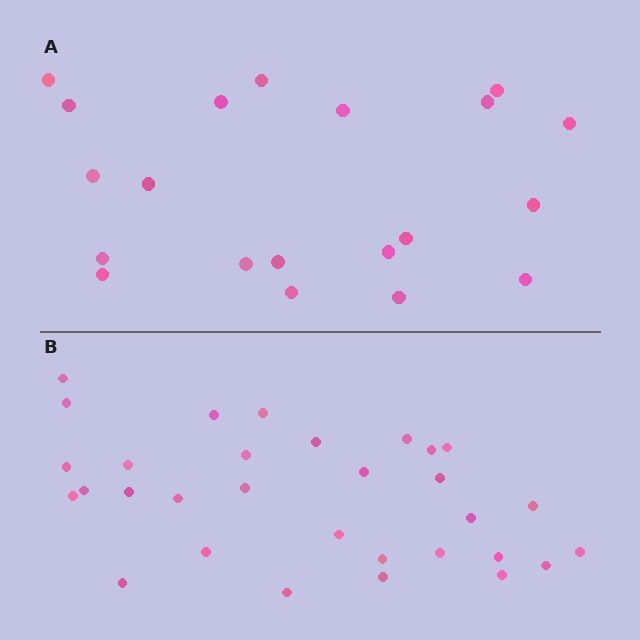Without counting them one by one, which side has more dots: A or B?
Region B (the bottom region) has more dots.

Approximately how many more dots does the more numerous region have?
Region B has roughly 12 or so more dots than region A.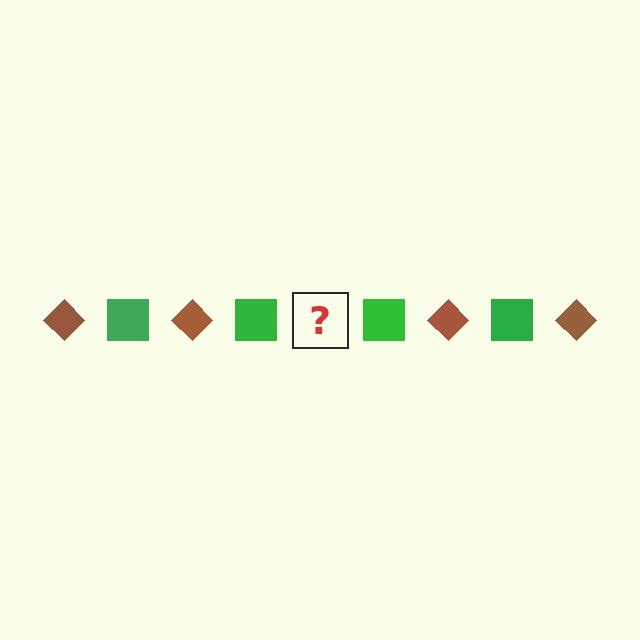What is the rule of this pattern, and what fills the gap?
The rule is that the pattern alternates between brown diamond and green square. The gap should be filled with a brown diamond.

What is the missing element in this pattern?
The missing element is a brown diamond.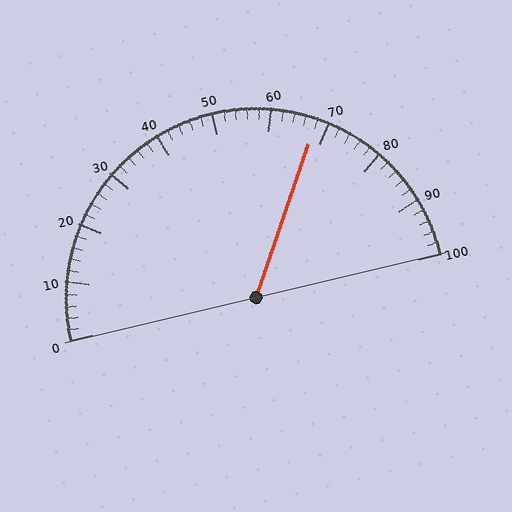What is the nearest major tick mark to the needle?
The nearest major tick mark is 70.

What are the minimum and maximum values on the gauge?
The gauge ranges from 0 to 100.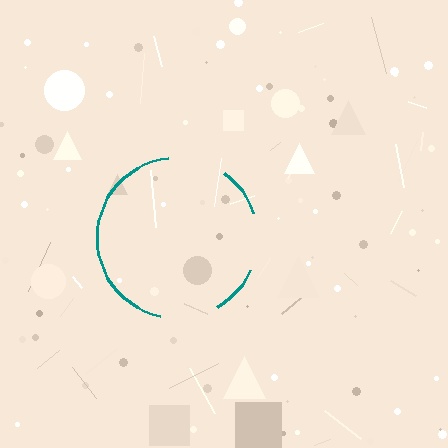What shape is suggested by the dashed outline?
The dashed outline suggests a circle.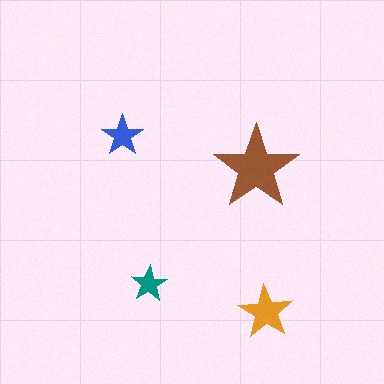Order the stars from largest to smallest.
the brown one, the orange one, the blue one, the teal one.